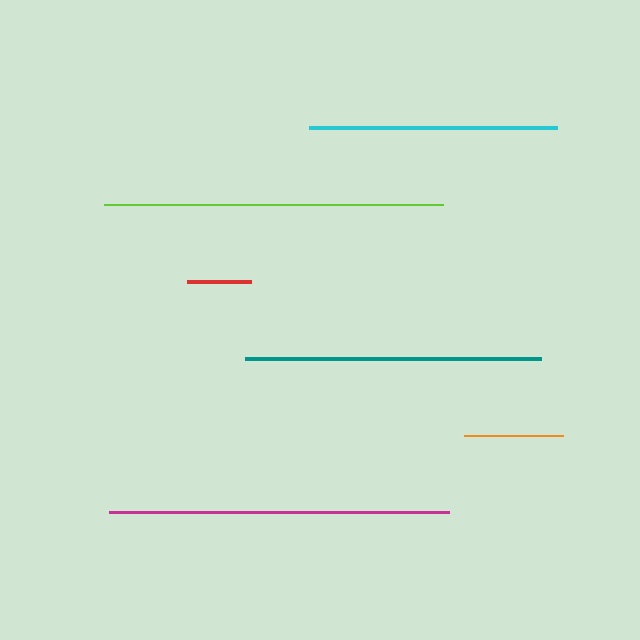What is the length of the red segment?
The red segment is approximately 65 pixels long.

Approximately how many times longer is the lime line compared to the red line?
The lime line is approximately 5.2 times the length of the red line.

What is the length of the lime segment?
The lime segment is approximately 339 pixels long.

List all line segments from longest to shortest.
From longest to shortest: magenta, lime, teal, cyan, orange, red.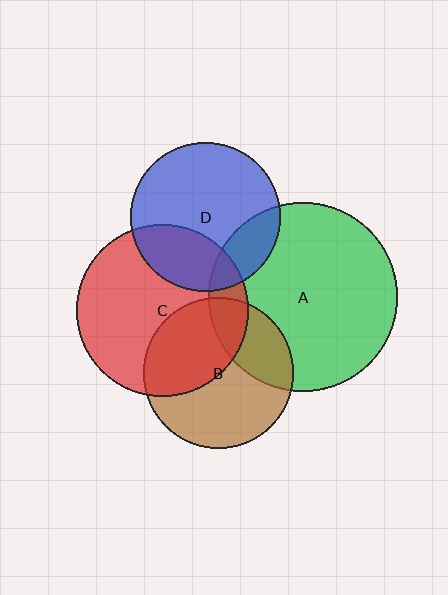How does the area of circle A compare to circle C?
Approximately 1.2 times.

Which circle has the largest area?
Circle A (green).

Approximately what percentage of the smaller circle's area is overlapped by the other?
Approximately 20%.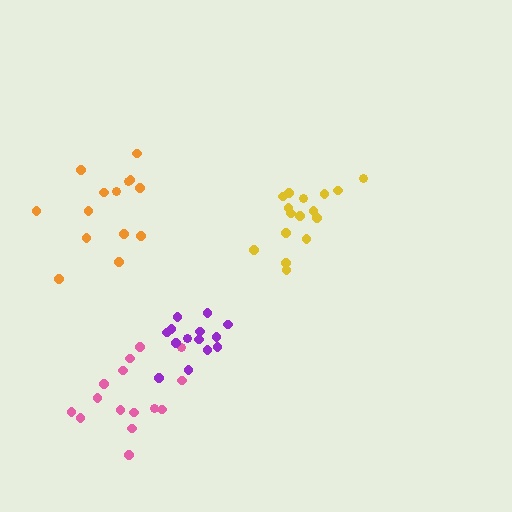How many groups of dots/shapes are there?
There are 4 groups.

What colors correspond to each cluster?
The clusters are colored: pink, orange, yellow, purple.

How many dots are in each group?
Group 1: 15 dots, Group 2: 15 dots, Group 3: 16 dots, Group 4: 14 dots (60 total).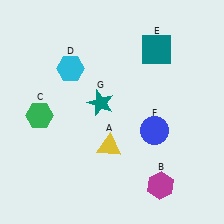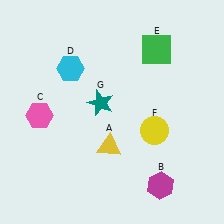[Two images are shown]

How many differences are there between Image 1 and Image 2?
There are 3 differences between the two images.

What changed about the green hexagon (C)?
In Image 1, C is green. In Image 2, it changed to pink.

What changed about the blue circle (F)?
In Image 1, F is blue. In Image 2, it changed to yellow.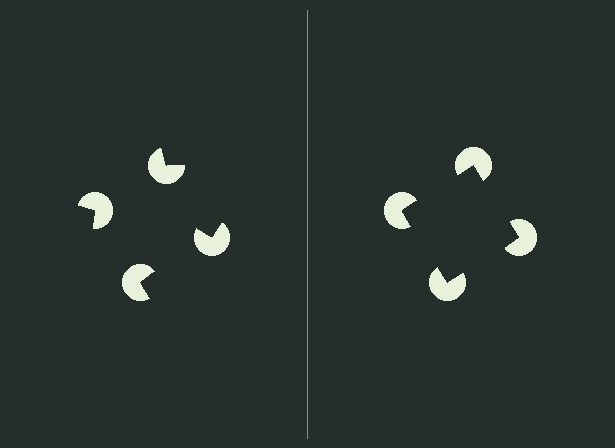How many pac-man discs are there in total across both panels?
8 — 4 on each side.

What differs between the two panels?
The pac-man discs are positioned identically on both sides; only the wedge orientations differ. On the right they align to a square; on the left they are misaligned.